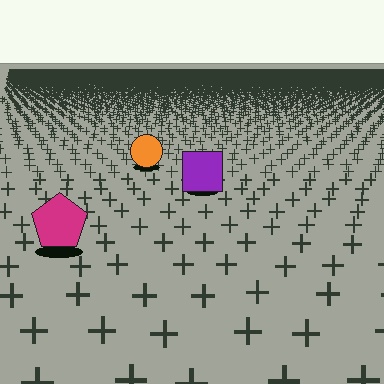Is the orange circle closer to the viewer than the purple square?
No. The purple square is closer — you can tell from the texture gradient: the ground texture is coarser near it.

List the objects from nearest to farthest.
From nearest to farthest: the magenta pentagon, the purple square, the orange circle.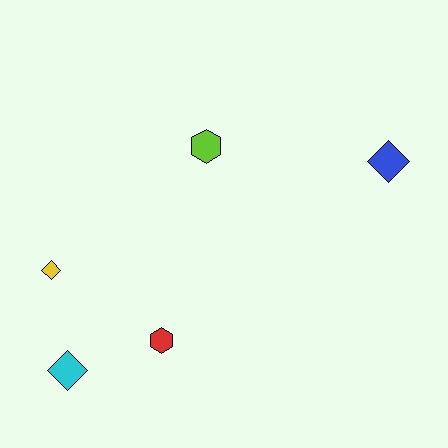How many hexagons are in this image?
There are 2 hexagons.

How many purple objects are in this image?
There are no purple objects.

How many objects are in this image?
There are 5 objects.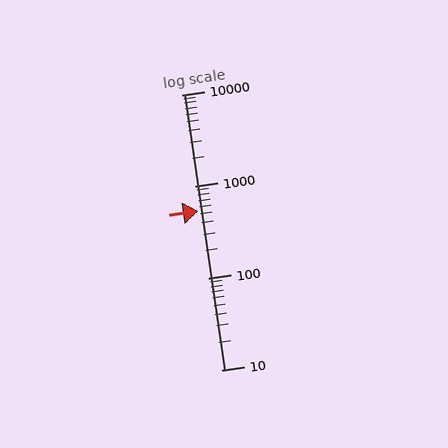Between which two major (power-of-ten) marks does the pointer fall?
The pointer is between 100 and 1000.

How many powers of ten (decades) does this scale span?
The scale spans 3 decades, from 10 to 10000.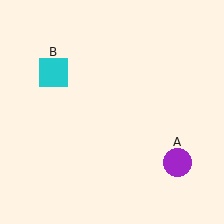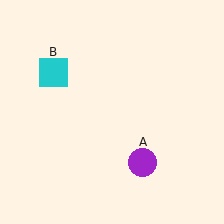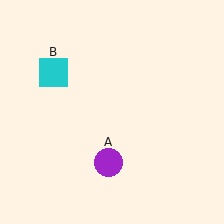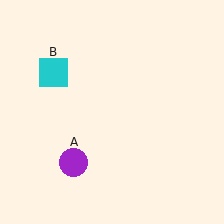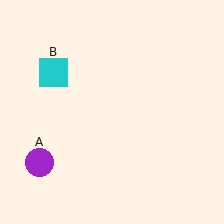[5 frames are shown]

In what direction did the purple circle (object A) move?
The purple circle (object A) moved left.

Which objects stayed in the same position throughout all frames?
Cyan square (object B) remained stationary.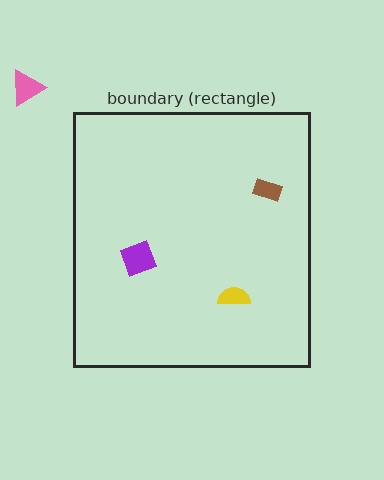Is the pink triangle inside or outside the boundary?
Outside.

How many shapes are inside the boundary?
3 inside, 1 outside.